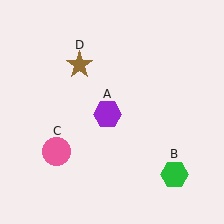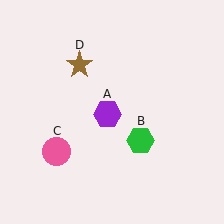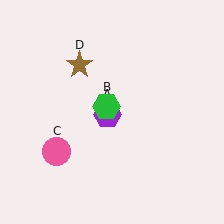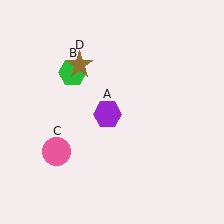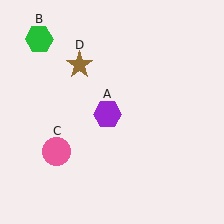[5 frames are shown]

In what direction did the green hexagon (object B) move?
The green hexagon (object B) moved up and to the left.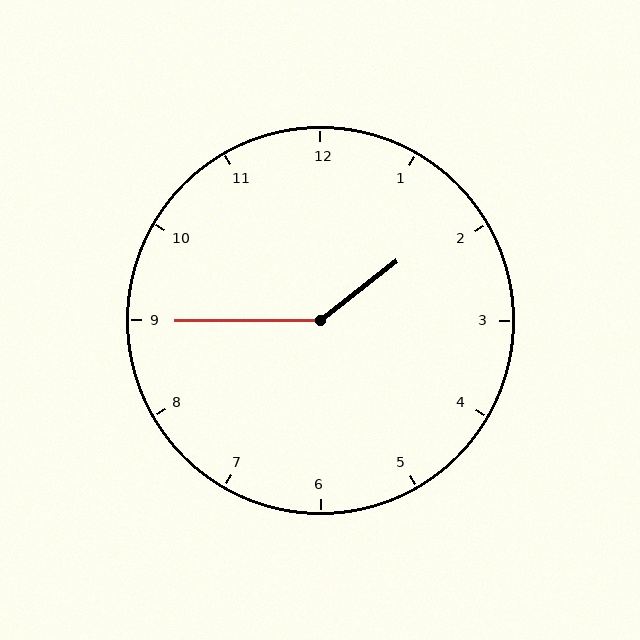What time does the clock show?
1:45.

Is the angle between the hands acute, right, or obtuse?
It is obtuse.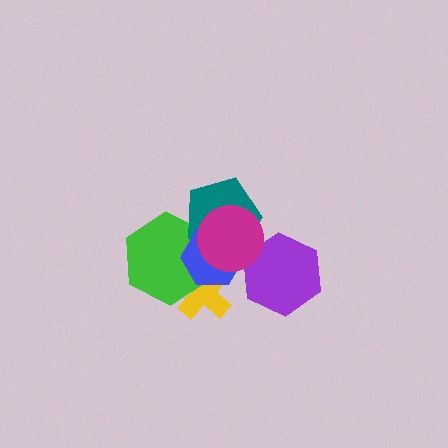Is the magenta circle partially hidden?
No, no other shape covers it.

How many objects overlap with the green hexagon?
4 objects overlap with the green hexagon.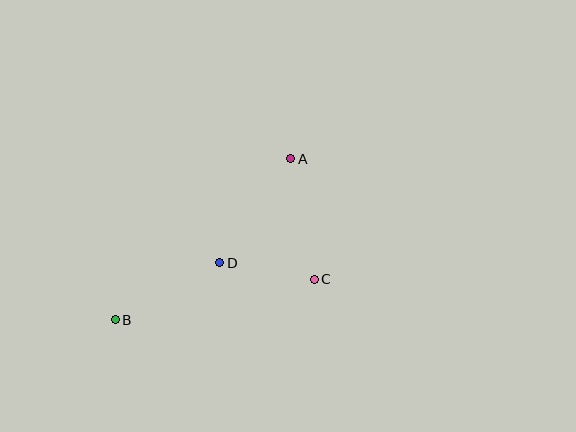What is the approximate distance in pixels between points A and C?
The distance between A and C is approximately 123 pixels.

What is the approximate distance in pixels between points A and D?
The distance between A and D is approximately 126 pixels.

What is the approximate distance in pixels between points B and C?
The distance between B and C is approximately 203 pixels.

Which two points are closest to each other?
Points C and D are closest to each other.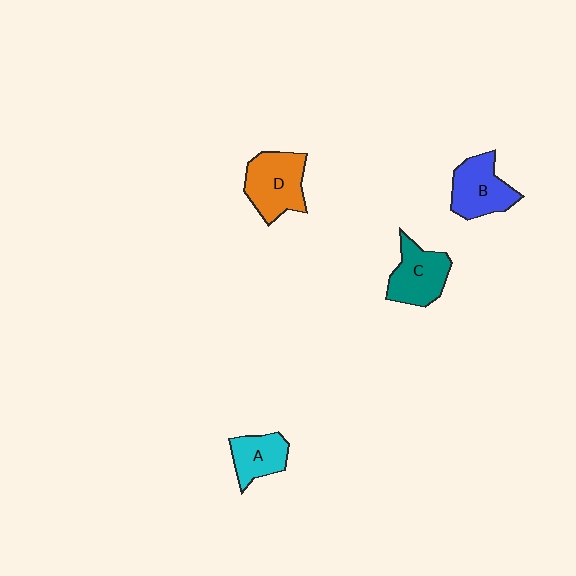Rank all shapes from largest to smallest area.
From largest to smallest: D (orange), B (blue), C (teal), A (cyan).